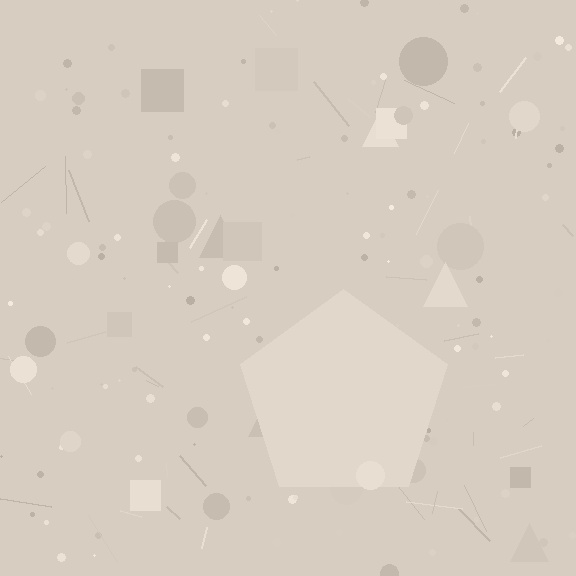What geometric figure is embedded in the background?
A pentagon is embedded in the background.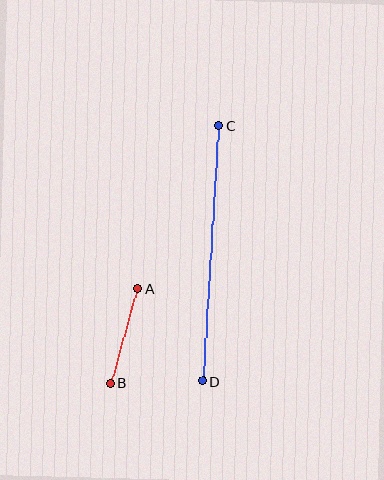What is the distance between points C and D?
The distance is approximately 256 pixels.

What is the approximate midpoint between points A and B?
The midpoint is at approximately (124, 336) pixels.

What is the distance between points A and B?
The distance is approximately 98 pixels.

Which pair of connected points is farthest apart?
Points C and D are farthest apart.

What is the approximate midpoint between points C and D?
The midpoint is at approximately (211, 253) pixels.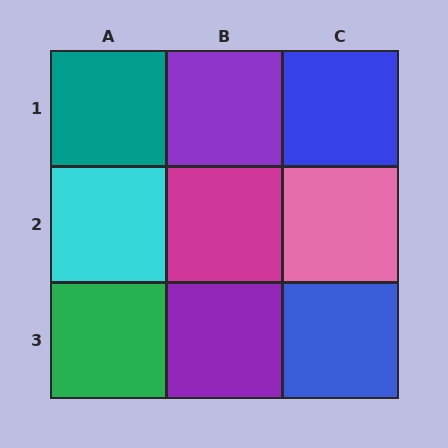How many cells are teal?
1 cell is teal.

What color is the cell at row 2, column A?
Cyan.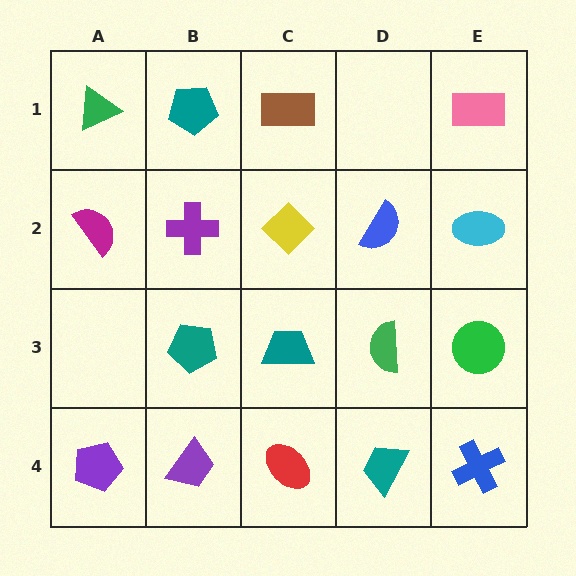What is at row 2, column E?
A cyan ellipse.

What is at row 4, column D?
A teal trapezoid.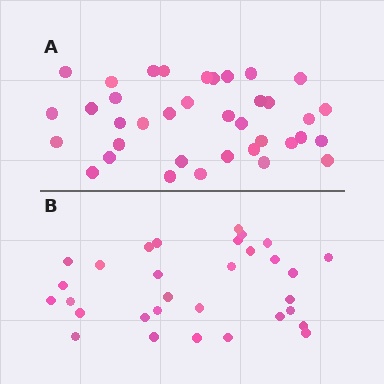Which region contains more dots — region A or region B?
Region A (the top region) has more dots.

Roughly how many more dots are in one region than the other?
Region A has about 6 more dots than region B.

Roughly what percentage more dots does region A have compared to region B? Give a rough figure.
About 20% more.